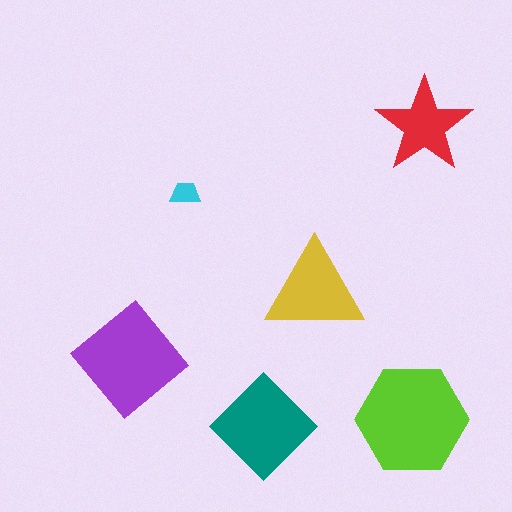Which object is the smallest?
The cyan trapezoid.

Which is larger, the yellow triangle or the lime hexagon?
The lime hexagon.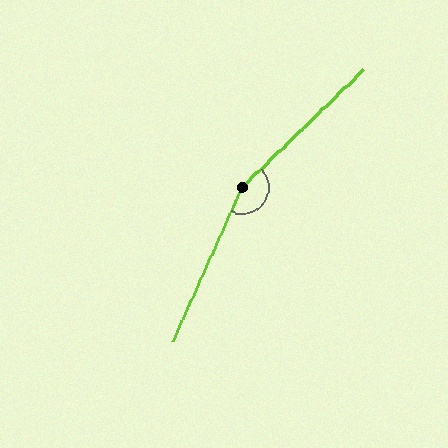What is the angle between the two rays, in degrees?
Approximately 158 degrees.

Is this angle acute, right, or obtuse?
It is obtuse.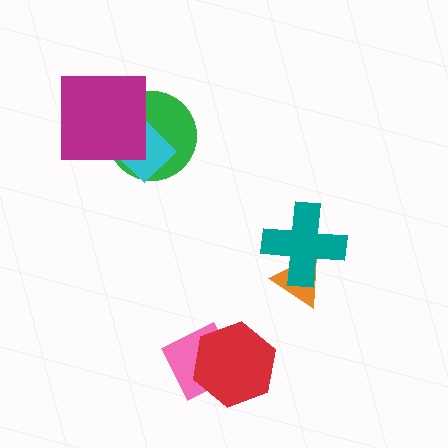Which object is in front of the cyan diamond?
The magenta square is in front of the cyan diamond.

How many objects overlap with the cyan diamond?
2 objects overlap with the cyan diamond.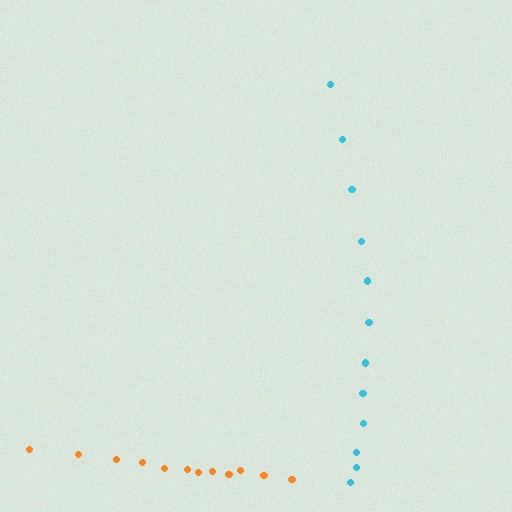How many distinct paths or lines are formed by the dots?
There are 2 distinct paths.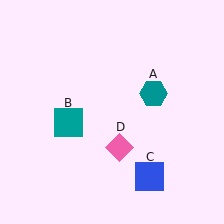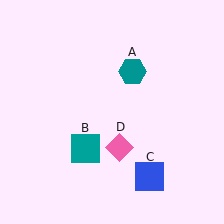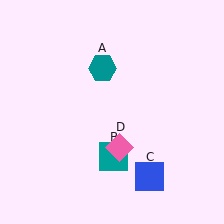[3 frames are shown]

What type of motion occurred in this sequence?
The teal hexagon (object A), teal square (object B) rotated counterclockwise around the center of the scene.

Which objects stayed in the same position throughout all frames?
Blue square (object C) and pink diamond (object D) remained stationary.